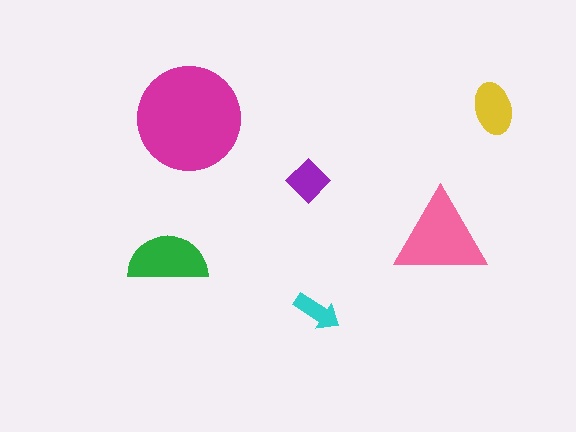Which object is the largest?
The magenta circle.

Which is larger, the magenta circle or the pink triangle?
The magenta circle.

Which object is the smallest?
The cyan arrow.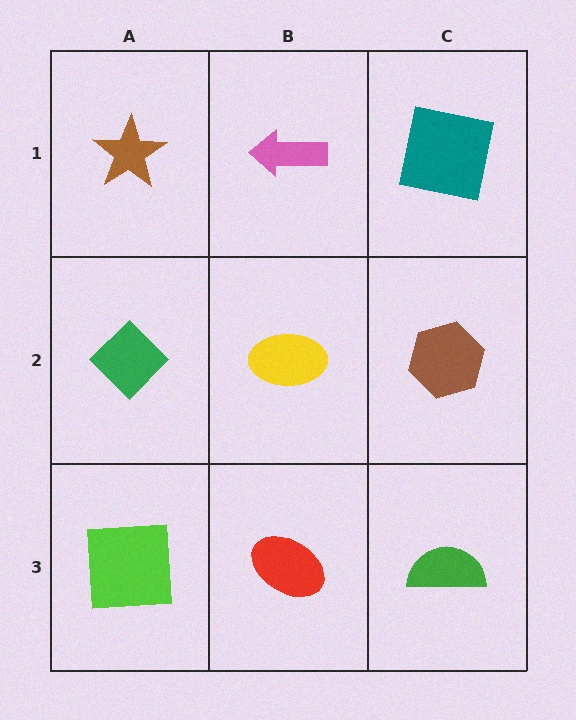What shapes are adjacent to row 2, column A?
A brown star (row 1, column A), a lime square (row 3, column A), a yellow ellipse (row 2, column B).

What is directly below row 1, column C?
A brown hexagon.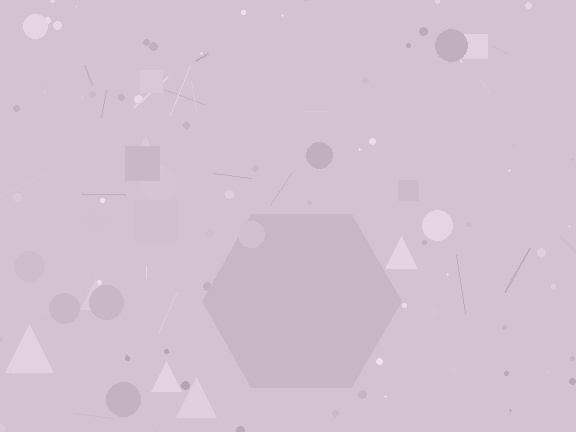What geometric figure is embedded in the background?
A hexagon is embedded in the background.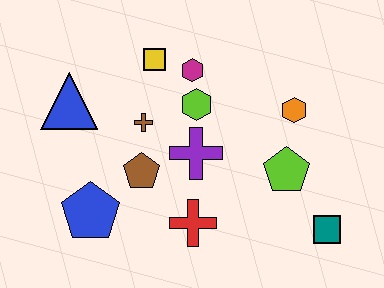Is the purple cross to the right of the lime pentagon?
No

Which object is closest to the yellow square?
The magenta hexagon is closest to the yellow square.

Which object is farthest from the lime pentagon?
The blue triangle is farthest from the lime pentagon.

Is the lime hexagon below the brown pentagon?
No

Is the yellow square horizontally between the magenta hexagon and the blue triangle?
Yes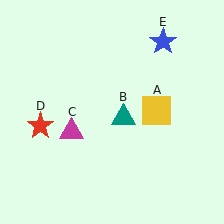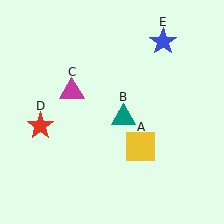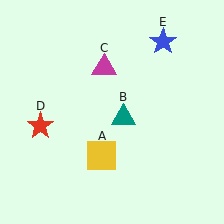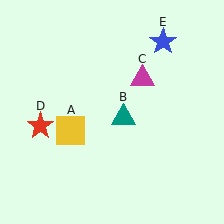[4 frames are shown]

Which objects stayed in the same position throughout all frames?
Teal triangle (object B) and red star (object D) and blue star (object E) remained stationary.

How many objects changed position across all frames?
2 objects changed position: yellow square (object A), magenta triangle (object C).